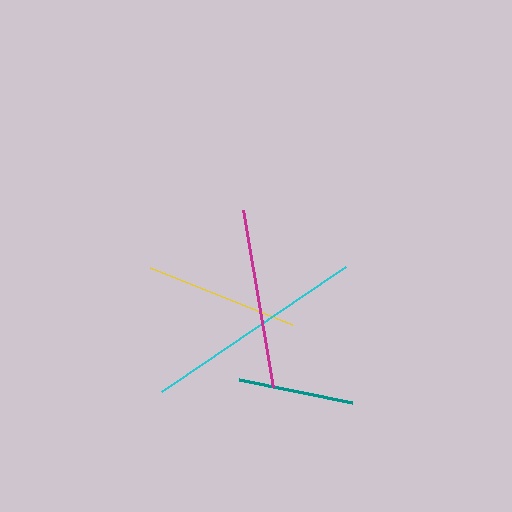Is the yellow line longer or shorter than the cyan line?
The cyan line is longer than the yellow line.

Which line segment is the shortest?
The teal line is the shortest at approximately 115 pixels.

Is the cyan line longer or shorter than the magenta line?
The cyan line is longer than the magenta line.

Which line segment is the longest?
The cyan line is the longest at approximately 222 pixels.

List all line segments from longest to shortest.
From longest to shortest: cyan, magenta, yellow, teal.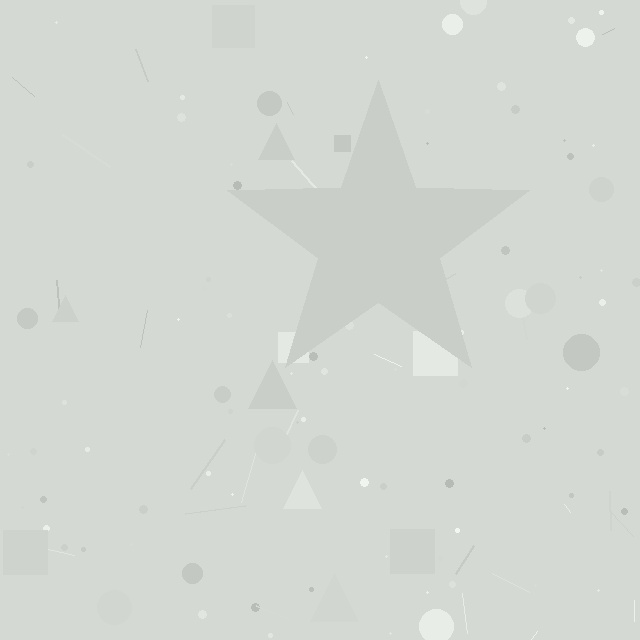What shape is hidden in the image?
A star is hidden in the image.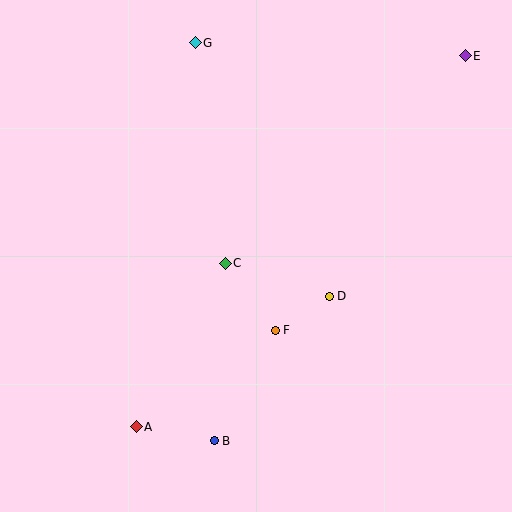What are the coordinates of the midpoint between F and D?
The midpoint between F and D is at (302, 313).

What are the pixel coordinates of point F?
Point F is at (275, 330).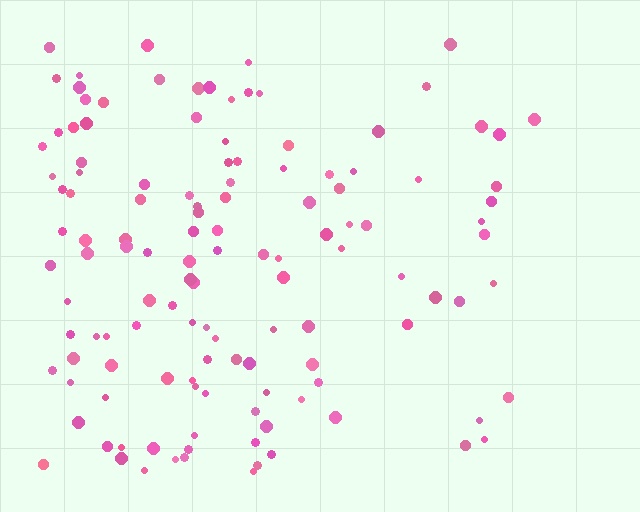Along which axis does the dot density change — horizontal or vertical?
Horizontal.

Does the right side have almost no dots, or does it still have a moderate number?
Still a moderate number, just noticeably fewer than the left.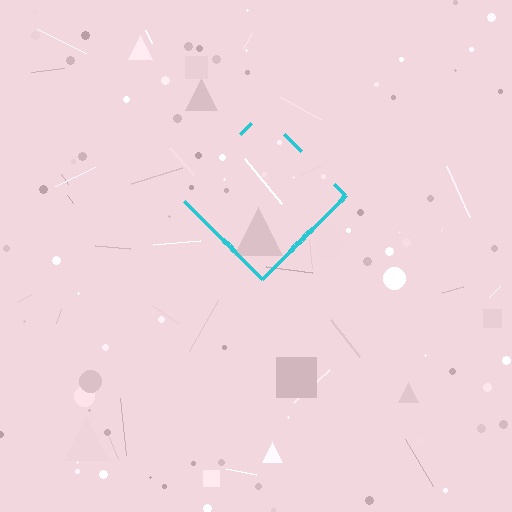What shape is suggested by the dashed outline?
The dashed outline suggests a diamond.